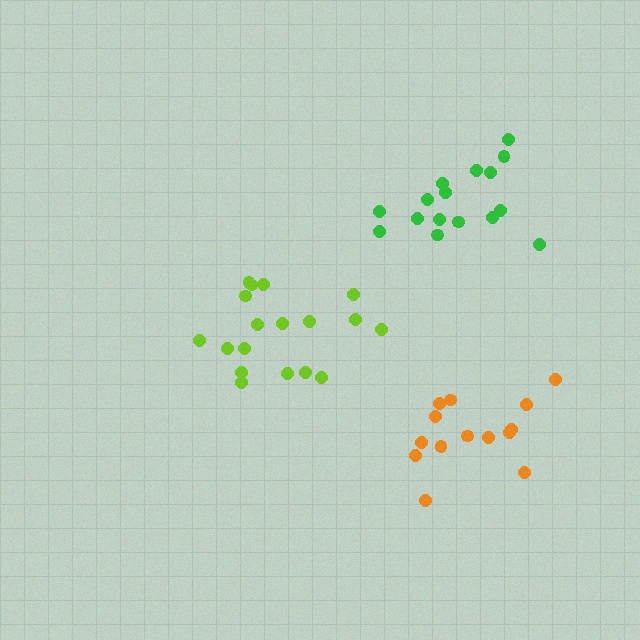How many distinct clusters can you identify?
There are 3 distinct clusters.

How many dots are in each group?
Group 1: 14 dots, Group 2: 18 dots, Group 3: 16 dots (48 total).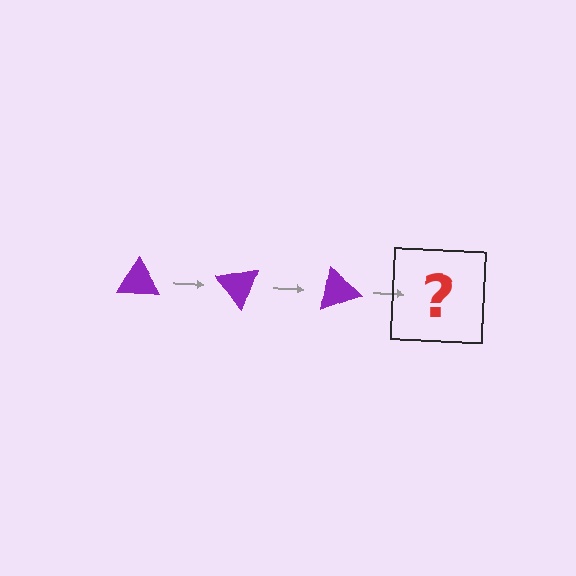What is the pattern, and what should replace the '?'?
The pattern is that the triangle rotates 50 degrees each step. The '?' should be a purple triangle rotated 150 degrees.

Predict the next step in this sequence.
The next step is a purple triangle rotated 150 degrees.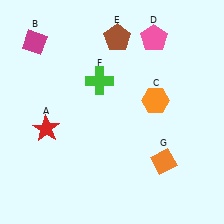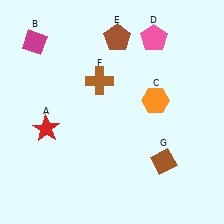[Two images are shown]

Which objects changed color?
F changed from green to brown. G changed from orange to brown.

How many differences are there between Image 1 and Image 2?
There are 2 differences between the two images.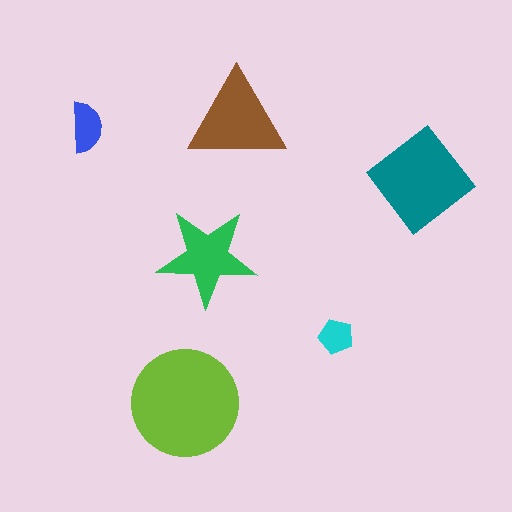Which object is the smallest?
The cyan pentagon.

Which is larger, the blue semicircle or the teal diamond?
The teal diamond.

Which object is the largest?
The lime circle.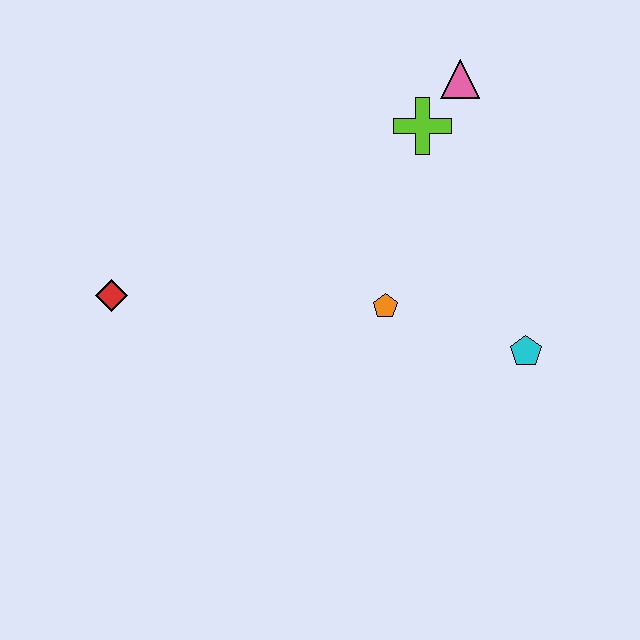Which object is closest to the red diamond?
The orange pentagon is closest to the red diamond.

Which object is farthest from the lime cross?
The red diamond is farthest from the lime cross.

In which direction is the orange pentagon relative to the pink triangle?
The orange pentagon is below the pink triangle.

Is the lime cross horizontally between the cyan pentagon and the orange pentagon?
Yes